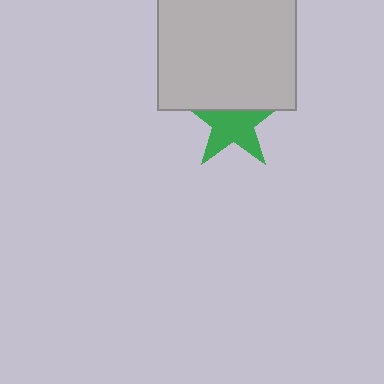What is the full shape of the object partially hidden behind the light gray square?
The partially hidden object is a green star.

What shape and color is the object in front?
The object in front is a light gray square.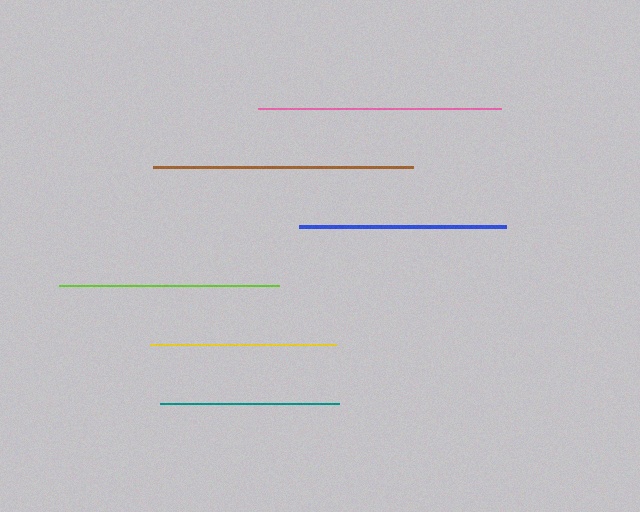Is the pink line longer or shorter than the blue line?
The pink line is longer than the blue line.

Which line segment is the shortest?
The teal line is the shortest at approximately 178 pixels.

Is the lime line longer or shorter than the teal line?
The lime line is longer than the teal line.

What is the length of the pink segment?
The pink segment is approximately 243 pixels long.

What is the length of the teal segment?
The teal segment is approximately 178 pixels long.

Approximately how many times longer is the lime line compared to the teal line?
The lime line is approximately 1.2 times the length of the teal line.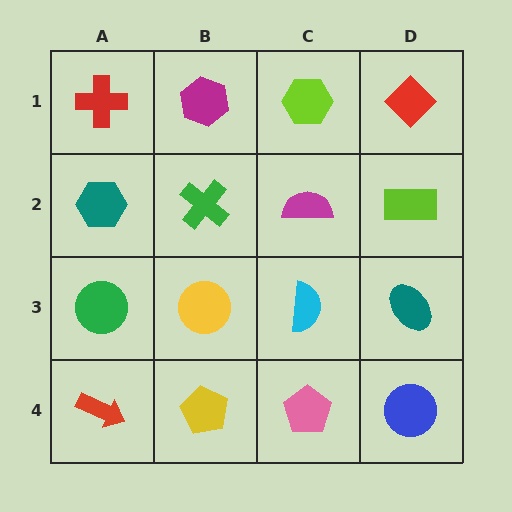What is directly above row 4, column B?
A yellow circle.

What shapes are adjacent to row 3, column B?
A green cross (row 2, column B), a yellow pentagon (row 4, column B), a green circle (row 3, column A), a cyan semicircle (row 3, column C).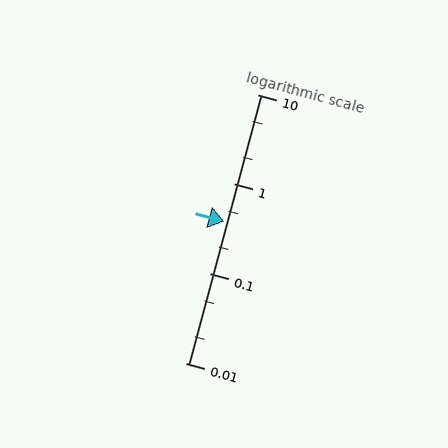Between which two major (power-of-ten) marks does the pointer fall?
The pointer is between 0.1 and 1.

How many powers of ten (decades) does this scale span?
The scale spans 3 decades, from 0.01 to 10.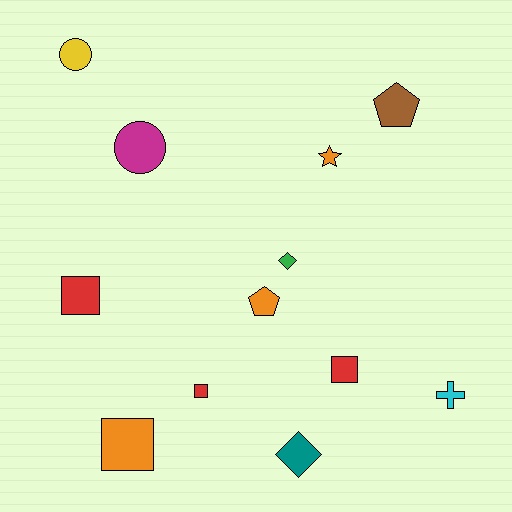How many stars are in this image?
There is 1 star.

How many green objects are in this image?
There is 1 green object.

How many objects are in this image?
There are 12 objects.